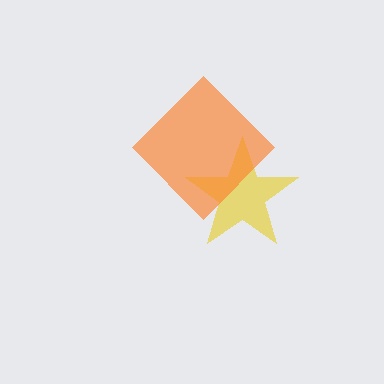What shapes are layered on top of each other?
The layered shapes are: a yellow star, an orange diamond.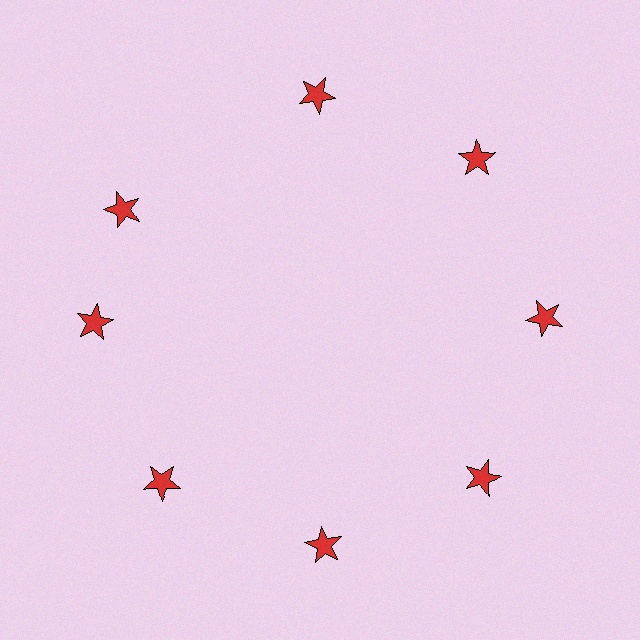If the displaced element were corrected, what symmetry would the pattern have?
It would have 8-fold rotational symmetry — the pattern would map onto itself every 45 degrees.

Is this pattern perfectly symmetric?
No. The 8 red stars are arranged in a ring, but one element near the 10 o'clock position is rotated out of alignment along the ring, breaking the 8-fold rotational symmetry.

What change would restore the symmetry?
The symmetry would be restored by rotating it back into even spacing with its neighbors so that all 8 stars sit at equal angles and equal distance from the center.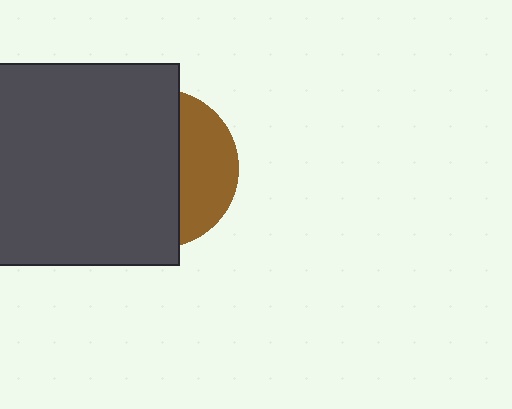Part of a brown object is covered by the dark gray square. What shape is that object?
It is a circle.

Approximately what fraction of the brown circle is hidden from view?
Roughly 66% of the brown circle is hidden behind the dark gray square.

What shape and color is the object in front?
The object in front is a dark gray square.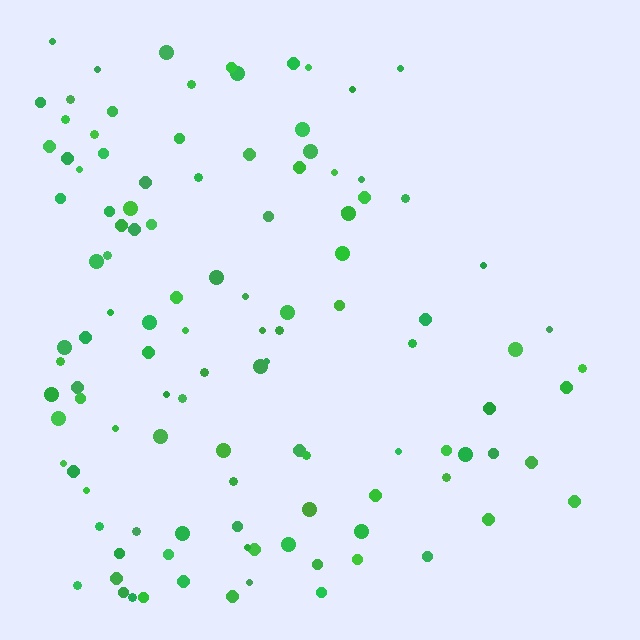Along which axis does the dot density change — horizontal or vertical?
Horizontal.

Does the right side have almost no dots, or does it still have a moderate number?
Still a moderate number, just noticeably fewer than the left.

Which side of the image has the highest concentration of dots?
The left.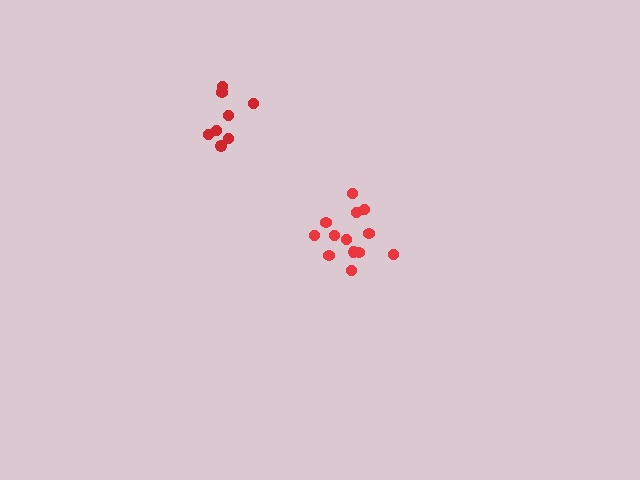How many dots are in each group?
Group 1: 13 dots, Group 2: 8 dots (21 total).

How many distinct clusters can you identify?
There are 2 distinct clusters.